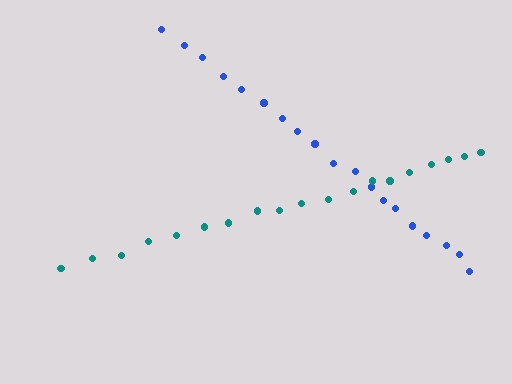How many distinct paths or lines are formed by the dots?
There are 2 distinct paths.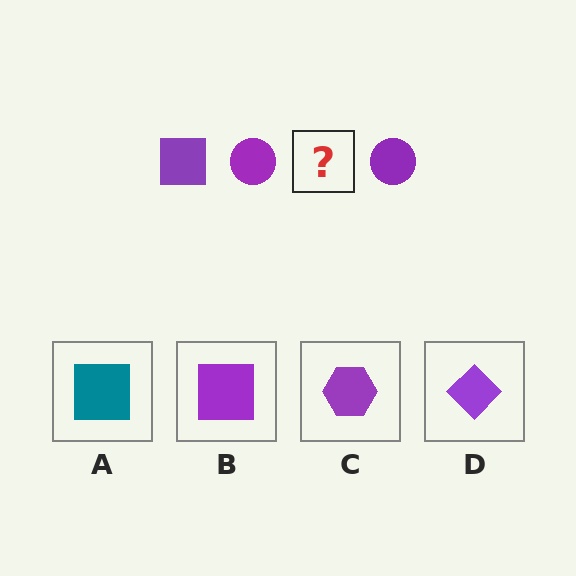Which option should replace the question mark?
Option B.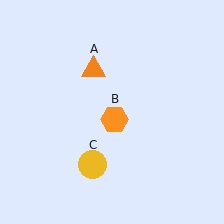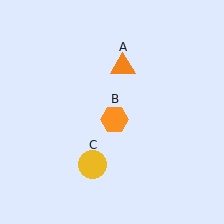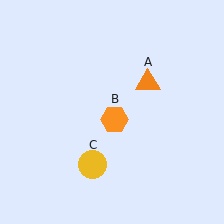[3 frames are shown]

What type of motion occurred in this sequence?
The orange triangle (object A) rotated clockwise around the center of the scene.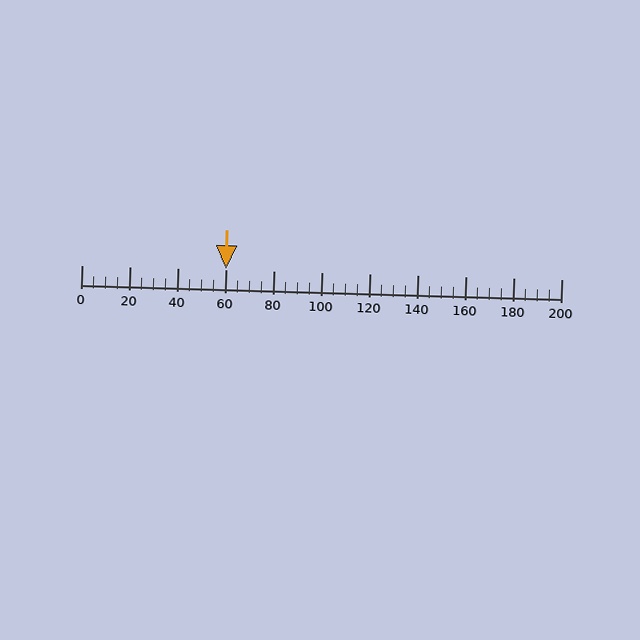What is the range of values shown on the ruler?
The ruler shows values from 0 to 200.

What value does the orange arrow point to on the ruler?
The orange arrow points to approximately 60.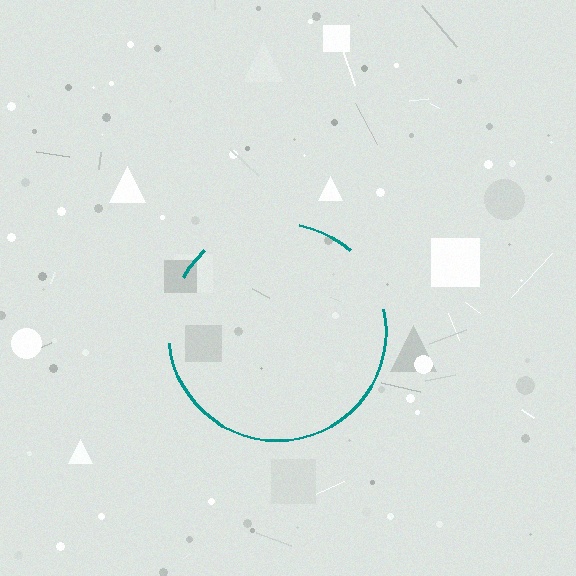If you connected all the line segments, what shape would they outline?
They would outline a circle.